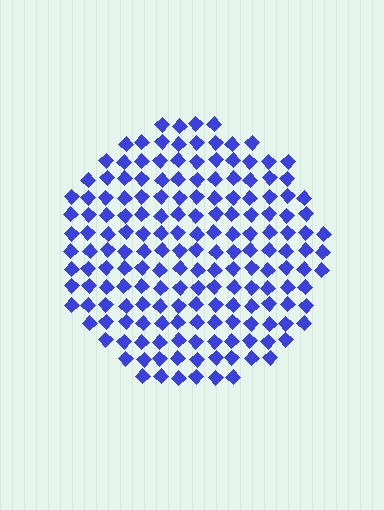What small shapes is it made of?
It is made of small diamonds.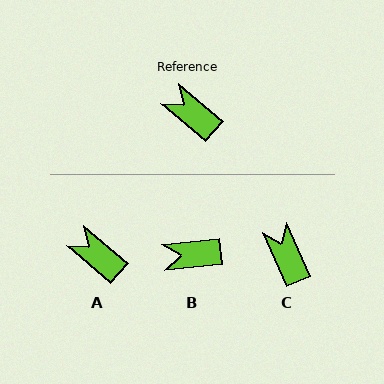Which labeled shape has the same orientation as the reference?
A.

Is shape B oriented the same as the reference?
No, it is off by about 47 degrees.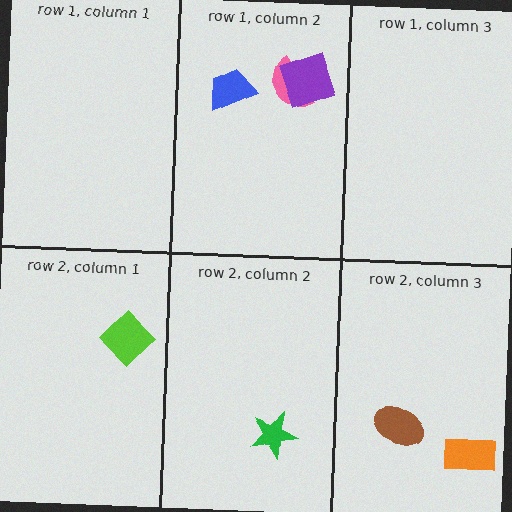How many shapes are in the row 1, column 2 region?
3.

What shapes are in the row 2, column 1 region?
The lime diamond.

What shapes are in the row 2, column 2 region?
The green star.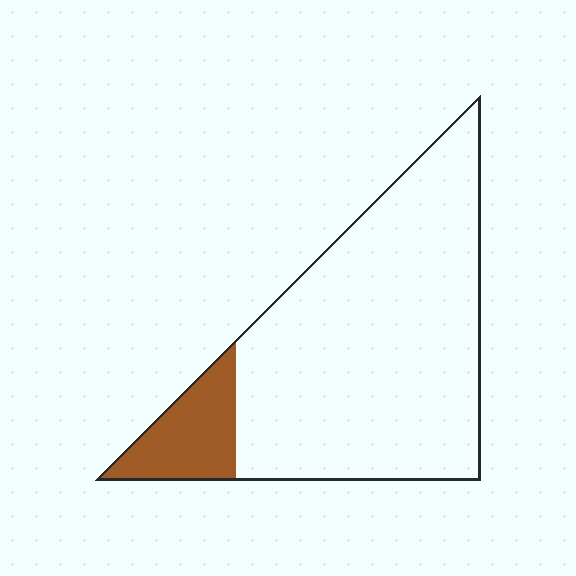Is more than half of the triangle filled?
No.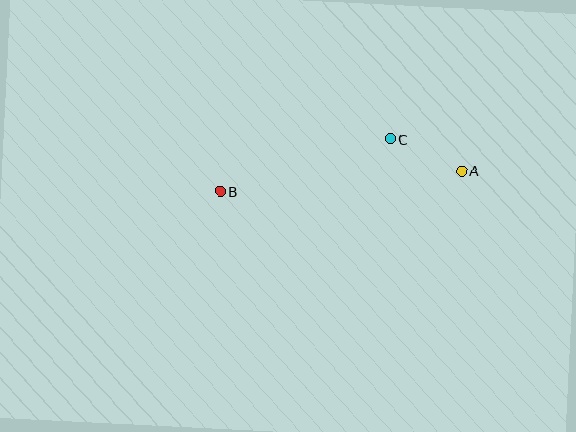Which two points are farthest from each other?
Points A and B are farthest from each other.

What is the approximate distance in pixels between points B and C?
The distance between B and C is approximately 177 pixels.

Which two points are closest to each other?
Points A and C are closest to each other.